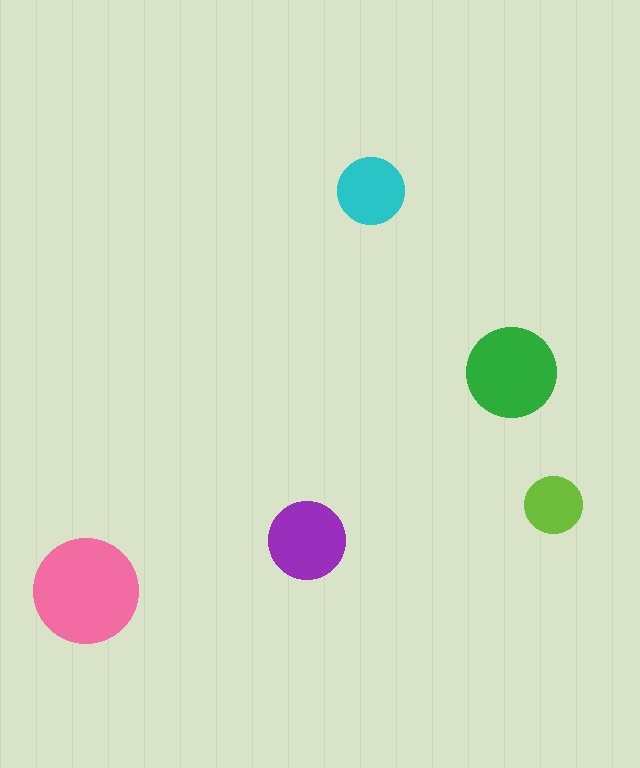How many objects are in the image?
There are 5 objects in the image.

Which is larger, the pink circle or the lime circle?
The pink one.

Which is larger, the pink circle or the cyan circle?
The pink one.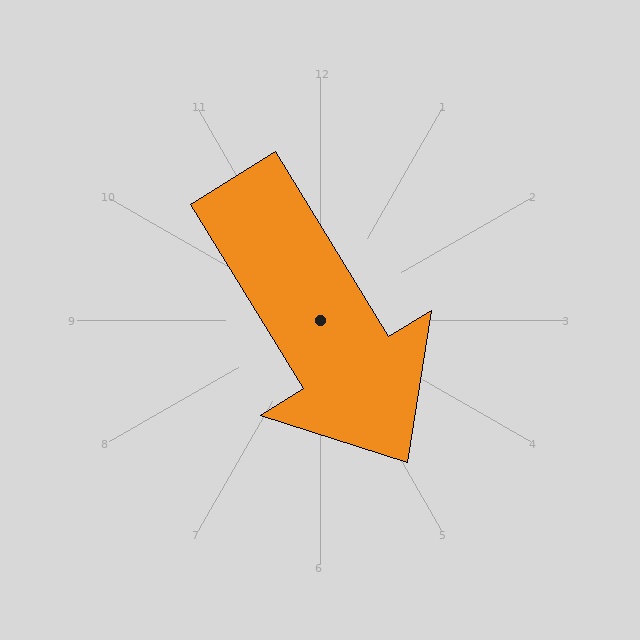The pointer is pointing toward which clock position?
Roughly 5 o'clock.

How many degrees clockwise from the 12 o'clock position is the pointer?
Approximately 148 degrees.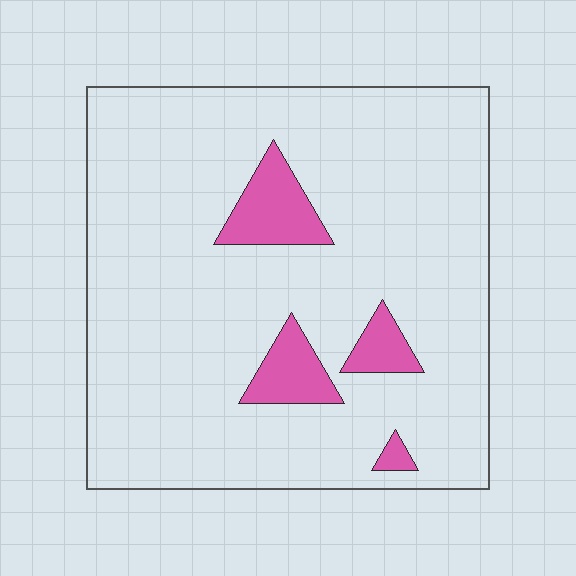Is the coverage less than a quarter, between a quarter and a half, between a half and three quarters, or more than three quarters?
Less than a quarter.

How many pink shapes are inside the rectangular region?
4.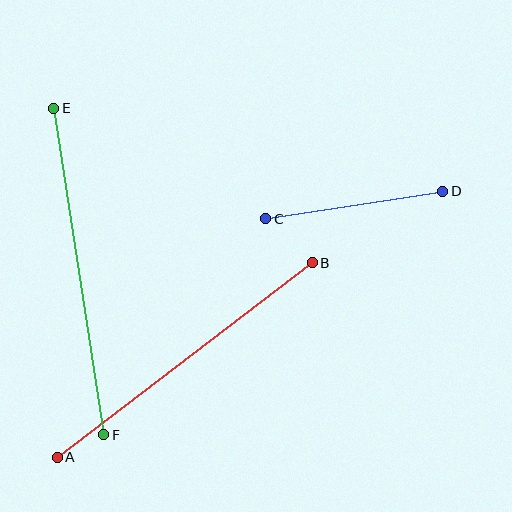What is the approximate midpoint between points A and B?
The midpoint is at approximately (185, 360) pixels.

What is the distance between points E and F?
The distance is approximately 331 pixels.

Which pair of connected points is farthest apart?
Points E and F are farthest apart.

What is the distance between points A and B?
The distance is approximately 321 pixels.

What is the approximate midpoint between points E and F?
The midpoint is at approximately (79, 272) pixels.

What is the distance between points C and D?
The distance is approximately 179 pixels.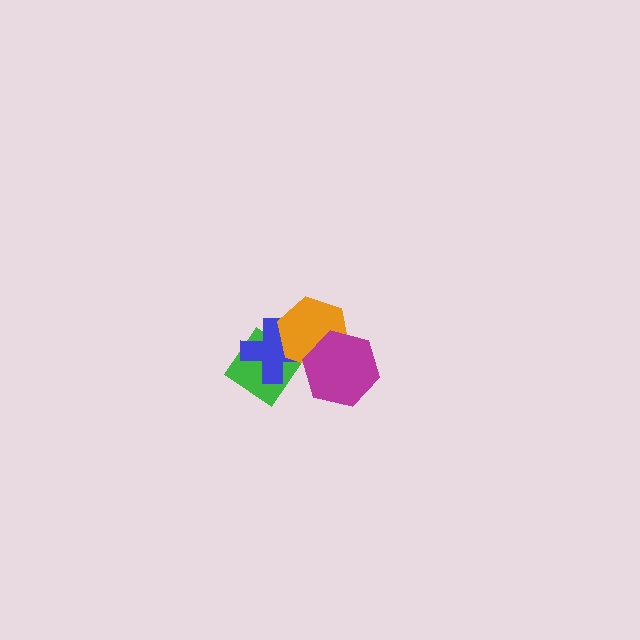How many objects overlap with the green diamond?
2 objects overlap with the green diamond.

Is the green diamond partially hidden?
Yes, it is partially covered by another shape.